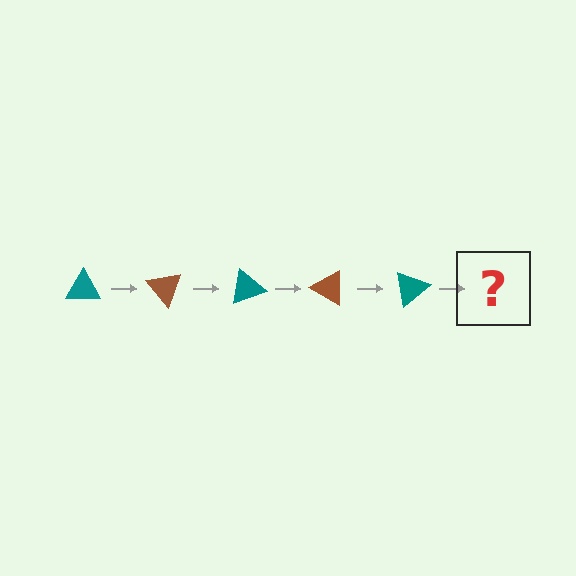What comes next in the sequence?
The next element should be a brown triangle, rotated 250 degrees from the start.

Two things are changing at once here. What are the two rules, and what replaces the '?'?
The two rules are that it rotates 50 degrees each step and the color cycles through teal and brown. The '?' should be a brown triangle, rotated 250 degrees from the start.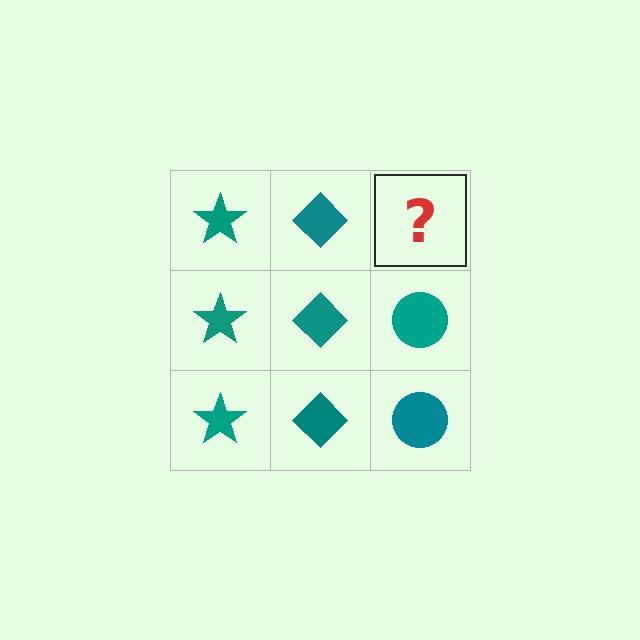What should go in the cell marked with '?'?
The missing cell should contain a teal circle.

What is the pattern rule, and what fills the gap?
The rule is that each column has a consistent shape. The gap should be filled with a teal circle.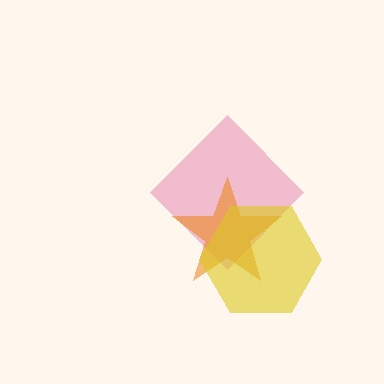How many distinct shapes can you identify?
There are 3 distinct shapes: a pink diamond, an orange star, a yellow hexagon.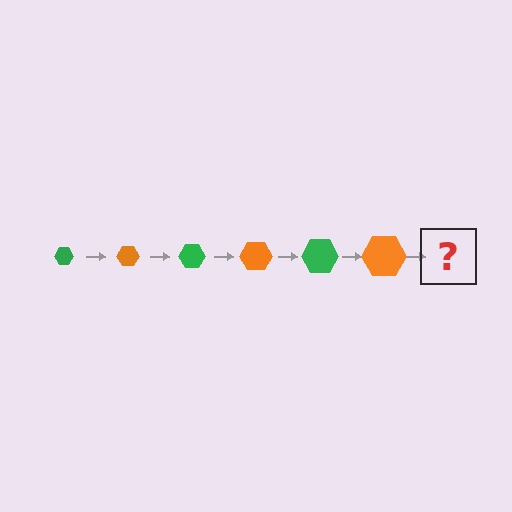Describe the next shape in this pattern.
It should be a green hexagon, larger than the previous one.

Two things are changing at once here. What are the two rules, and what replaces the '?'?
The two rules are that the hexagon grows larger each step and the color cycles through green and orange. The '?' should be a green hexagon, larger than the previous one.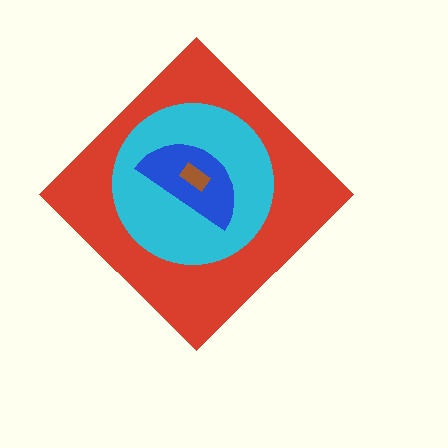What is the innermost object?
The brown rectangle.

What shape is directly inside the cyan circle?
The blue semicircle.